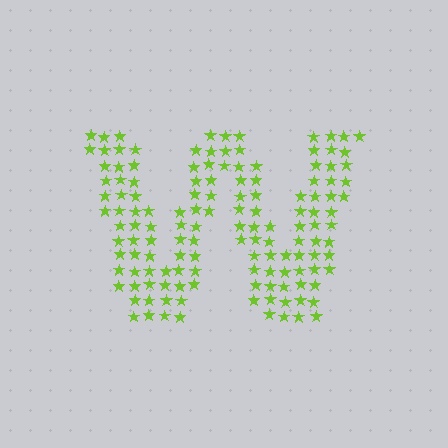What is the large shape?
The large shape is the letter W.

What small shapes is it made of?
It is made of small stars.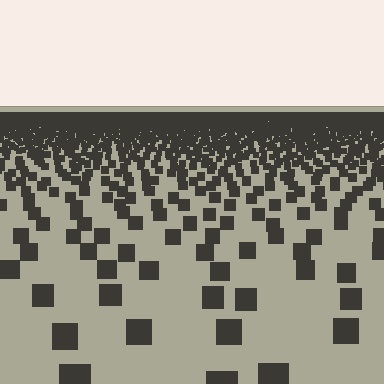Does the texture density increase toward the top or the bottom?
Density increases toward the top.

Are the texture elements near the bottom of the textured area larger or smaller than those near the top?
Larger. Near the bottom, elements are closer to the viewer and appear at a bigger on-screen size.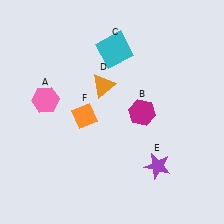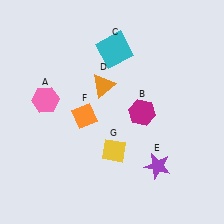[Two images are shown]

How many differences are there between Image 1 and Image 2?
There is 1 difference between the two images.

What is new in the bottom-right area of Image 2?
A yellow diamond (G) was added in the bottom-right area of Image 2.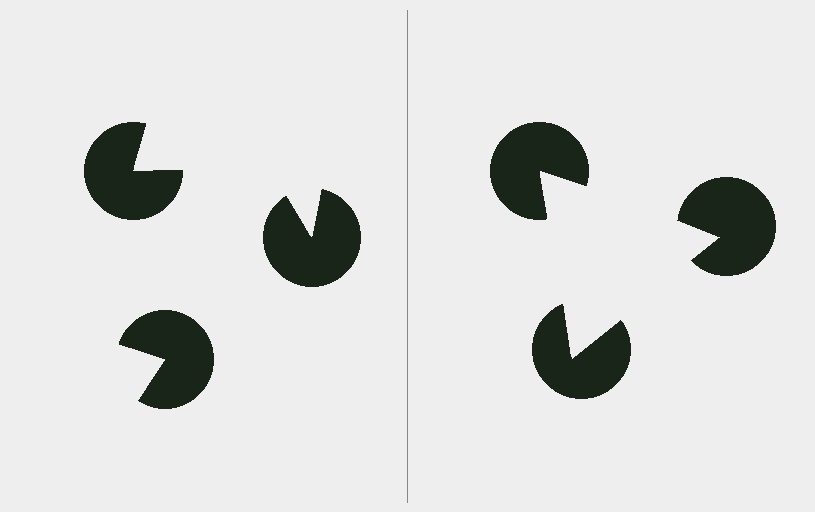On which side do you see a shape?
An illusory triangle appears on the right side. On the left side the wedge cuts are rotated, so no coherent shape forms.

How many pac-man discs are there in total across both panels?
6 — 3 on each side.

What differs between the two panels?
The pac-man discs are positioned identically on both sides; only the wedge orientations differ. On the right they align to a triangle; on the left they are misaligned.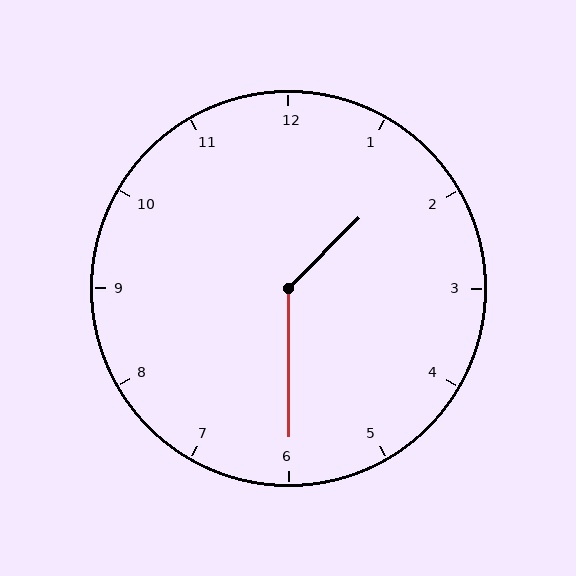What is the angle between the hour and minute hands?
Approximately 135 degrees.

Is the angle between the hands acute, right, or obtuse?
It is obtuse.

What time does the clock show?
1:30.